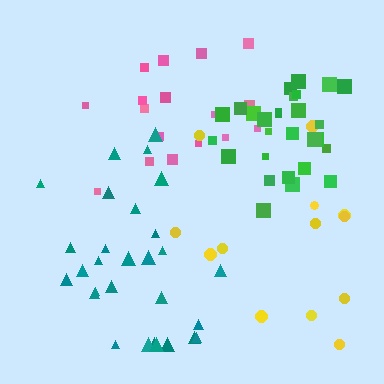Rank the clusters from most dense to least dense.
green, pink, teal, yellow.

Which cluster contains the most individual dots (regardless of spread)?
Teal (30).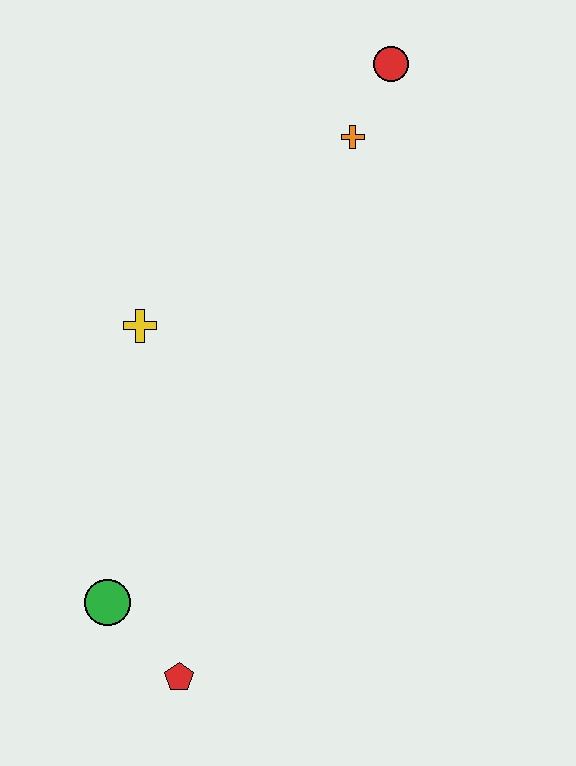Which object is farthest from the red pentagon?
The red circle is farthest from the red pentagon.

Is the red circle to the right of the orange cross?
Yes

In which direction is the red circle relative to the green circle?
The red circle is above the green circle.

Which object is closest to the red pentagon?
The green circle is closest to the red pentagon.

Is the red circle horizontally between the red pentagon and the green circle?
No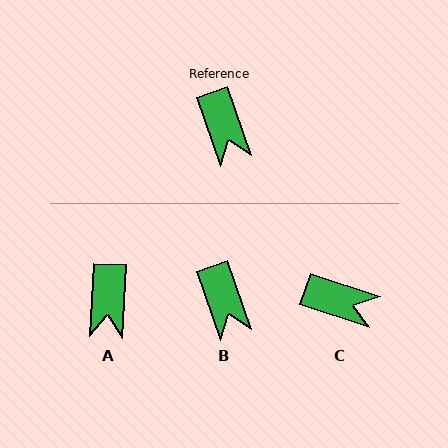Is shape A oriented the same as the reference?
No, it is off by about 22 degrees.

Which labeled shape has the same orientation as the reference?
B.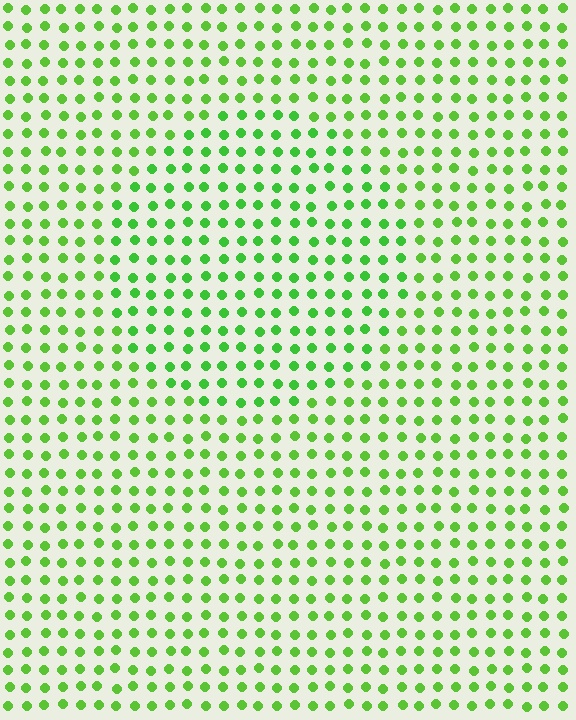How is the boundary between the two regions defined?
The boundary is defined purely by a slight shift in hue (about 15 degrees). Spacing, size, and orientation are identical on both sides.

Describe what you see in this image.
The image is filled with small lime elements in a uniform arrangement. A circle-shaped region is visible where the elements are tinted to a slightly different hue, forming a subtle color boundary.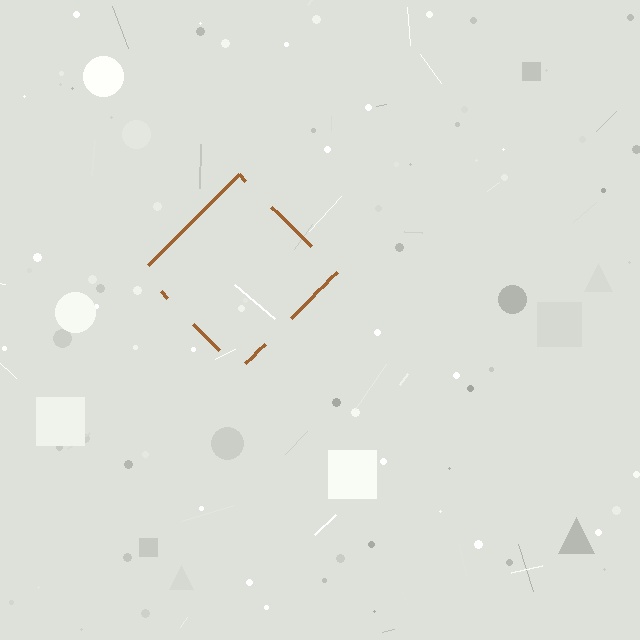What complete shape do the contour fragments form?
The contour fragments form a diamond.